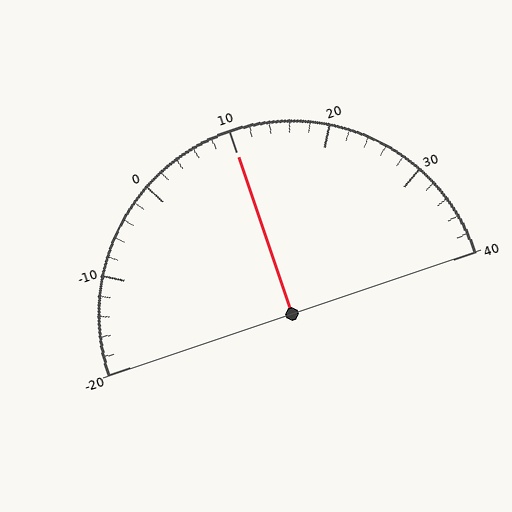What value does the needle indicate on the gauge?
The needle indicates approximately 10.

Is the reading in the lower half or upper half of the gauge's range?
The reading is in the upper half of the range (-20 to 40).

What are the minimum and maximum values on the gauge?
The gauge ranges from -20 to 40.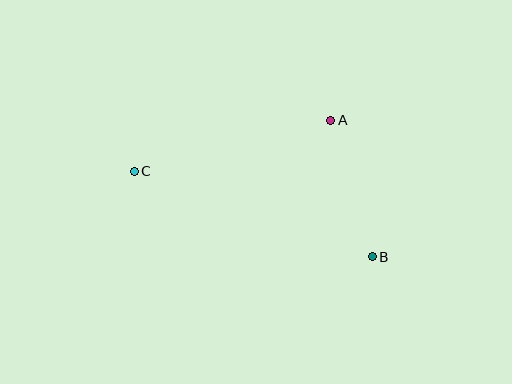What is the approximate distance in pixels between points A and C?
The distance between A and C is approximately 203 pixels.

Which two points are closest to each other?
Points A and B are closest to each other.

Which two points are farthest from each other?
Points B and C are farthest from each other.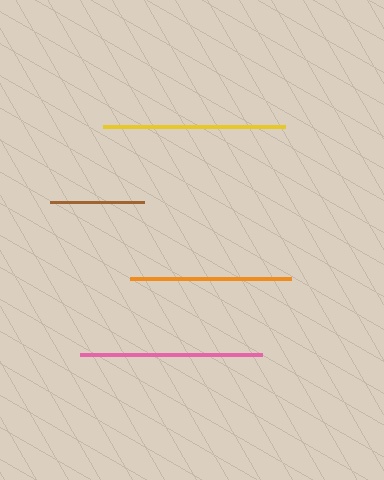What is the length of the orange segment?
The orange segment is approximately 161 pixels long.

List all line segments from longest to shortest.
From longest to shortest: pink, yellow, orange, brown.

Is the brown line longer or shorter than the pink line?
The pink line is longer than the brown line.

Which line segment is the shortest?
The brown line is the shortest at approximately 94 pixels.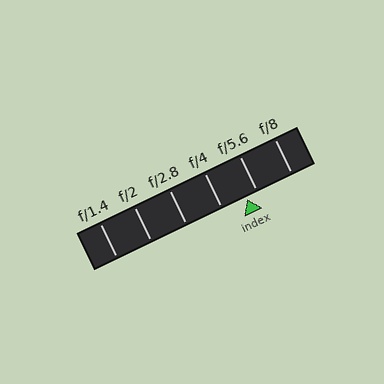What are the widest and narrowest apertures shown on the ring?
The widest aperture shown is f/1.4 and the narrowest is f/8.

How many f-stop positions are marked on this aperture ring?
There are 6 f-stop positions marked.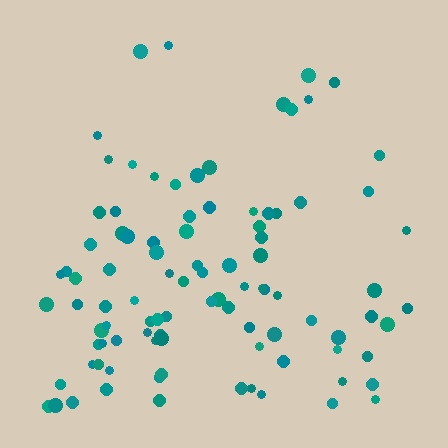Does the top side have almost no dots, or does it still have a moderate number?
Still a moderate number, just noticeably fewer than the bottom.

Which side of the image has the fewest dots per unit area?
The top.